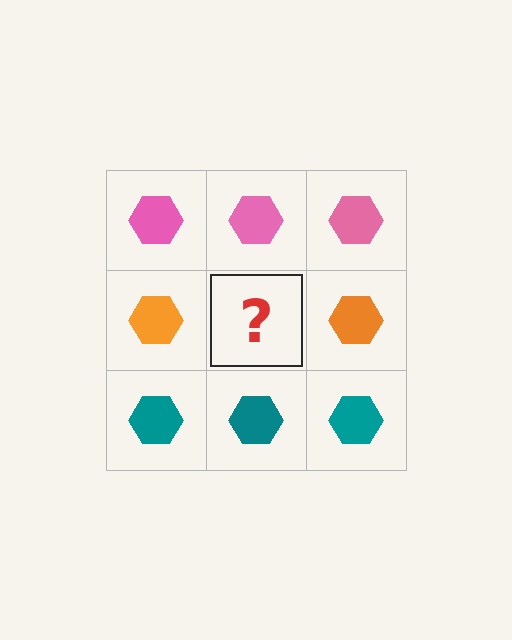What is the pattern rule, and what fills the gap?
The rule is that each row has a consistent color. The gap should be filled with an orange hexagon.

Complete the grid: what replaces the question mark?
The question mark should be replaced with an orange hexagon.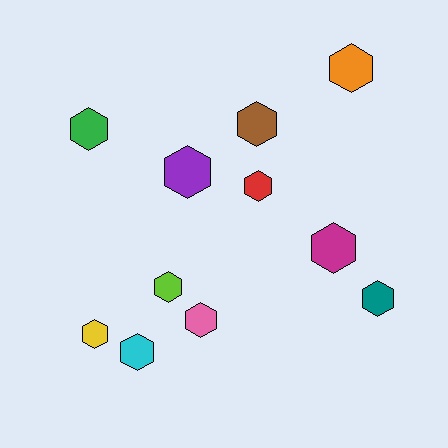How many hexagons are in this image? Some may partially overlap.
There are 11 hexagons.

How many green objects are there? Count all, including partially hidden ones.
There is 1 green object.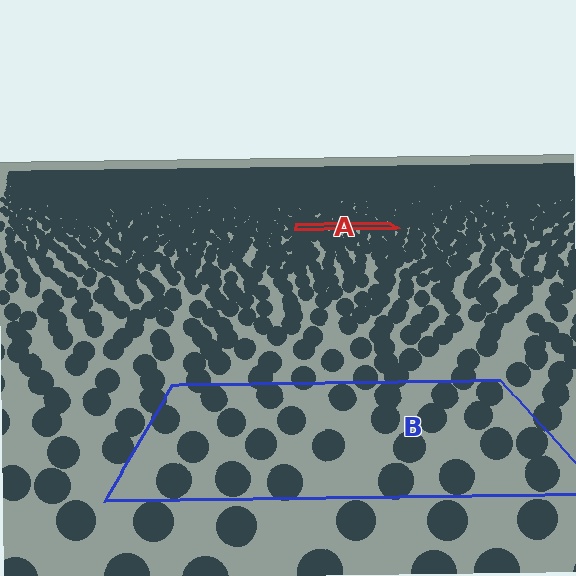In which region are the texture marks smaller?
The texture marks are smaller in region A, because it is farther away.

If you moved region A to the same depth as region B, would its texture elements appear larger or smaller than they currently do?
They would appear larger. At a closer depth, the same texture elements are projected at a bigger on-screen size.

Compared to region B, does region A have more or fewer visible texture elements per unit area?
Region A has more texture elements per unit area — they are packed more densely because it is farther away.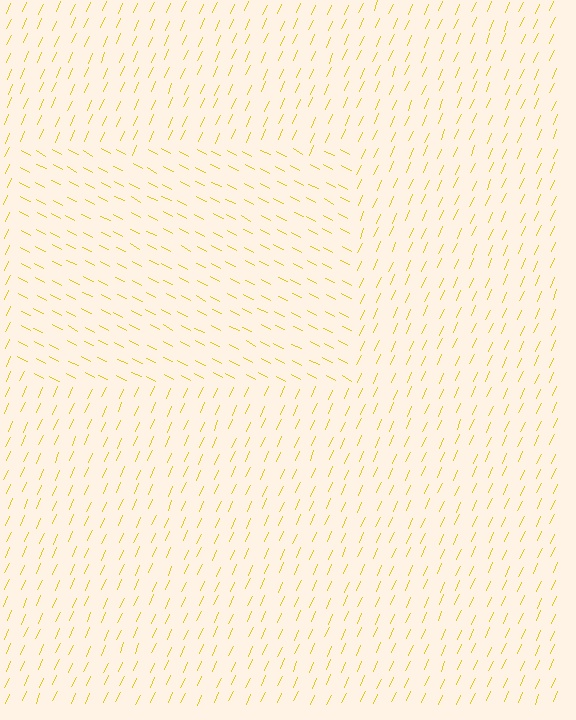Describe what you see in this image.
The image is filled with small yellow line segments. A rectangle region in the image has lines oriented differently from the surrounding lines, creating a visible texture boundary.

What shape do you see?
I see a rectangle.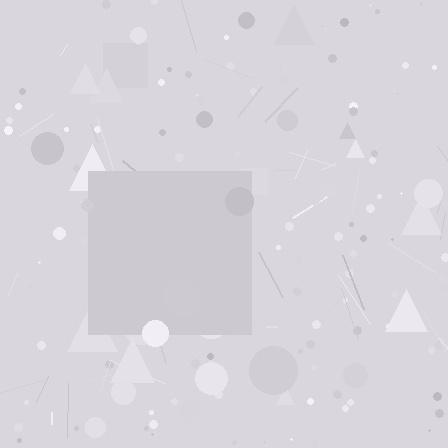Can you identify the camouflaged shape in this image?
The camouflaged shape is a square.